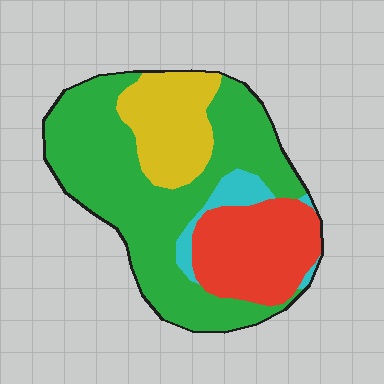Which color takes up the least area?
Cyan, at roughly 5%.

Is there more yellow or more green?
Green.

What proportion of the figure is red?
Red takes up less than a quarter of the figure.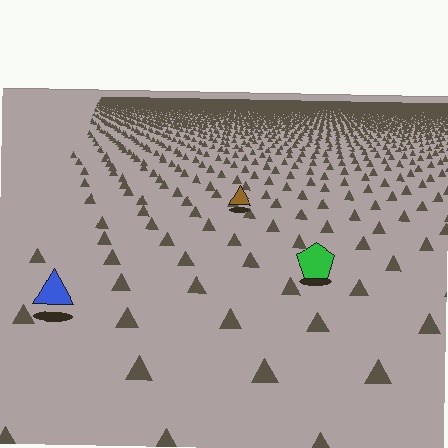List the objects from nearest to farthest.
From nearest to farthest: the blue triangle, the green pentagon, the brown triangle.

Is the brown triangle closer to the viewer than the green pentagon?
No. The green pentagon is closer — you can tell from the texture gradient: the ground texture is coarser near it.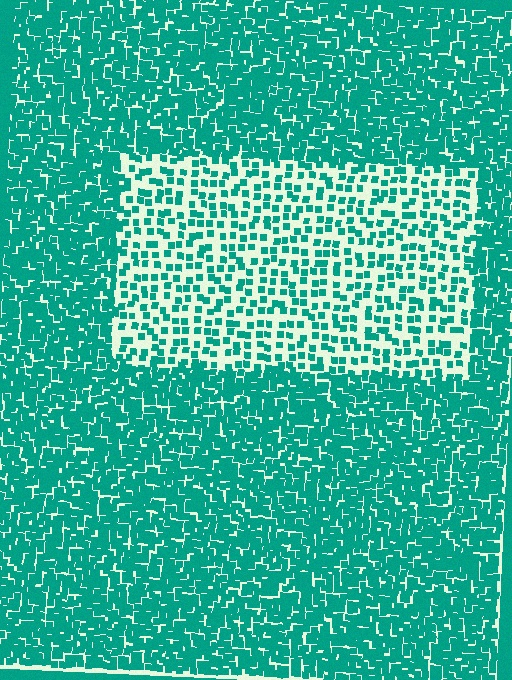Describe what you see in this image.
The image contains small teal elements arranged at two different densities. A rectangle-shaped region is visible where the elements are less densely packed than the surrounding area.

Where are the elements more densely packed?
The elements are more densely packed outside the rectangle boundary.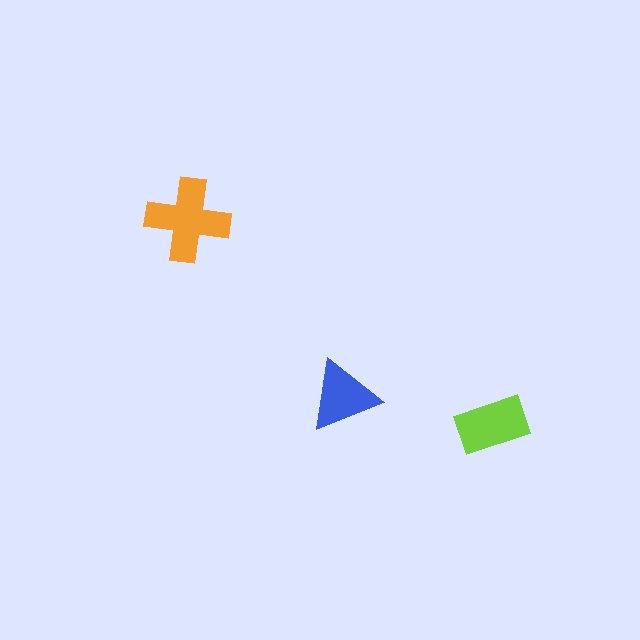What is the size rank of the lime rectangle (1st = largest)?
2nd.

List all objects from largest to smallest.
The orange cross, the lime rectangle, the blue triangle.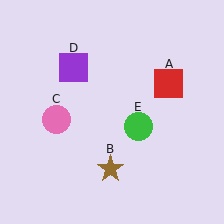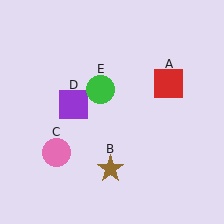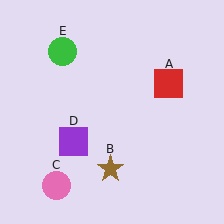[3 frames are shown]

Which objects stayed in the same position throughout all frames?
Red square (object A) and brown star (object B) remained stationary.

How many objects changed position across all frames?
3 objects changed position: pink circle (object C), purple square (object D), green circle (object E).